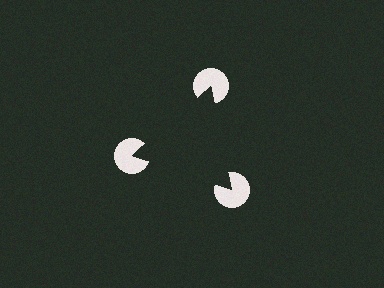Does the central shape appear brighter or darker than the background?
It typically appears slightly darker than the background, even though no actual brightness change is drawn.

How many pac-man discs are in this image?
There are 3 — one at each vertex of the illusory triangle.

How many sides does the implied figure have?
3 sides.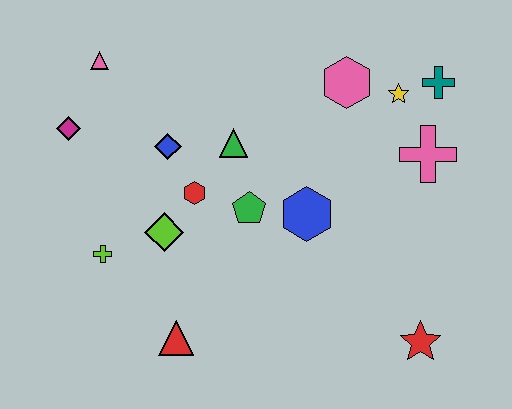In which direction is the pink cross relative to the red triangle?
The pink cross is to the right of the red triangle.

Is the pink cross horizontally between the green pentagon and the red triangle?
No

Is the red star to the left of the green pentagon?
No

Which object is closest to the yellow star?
The teal cross is closest to the yellow star.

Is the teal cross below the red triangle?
No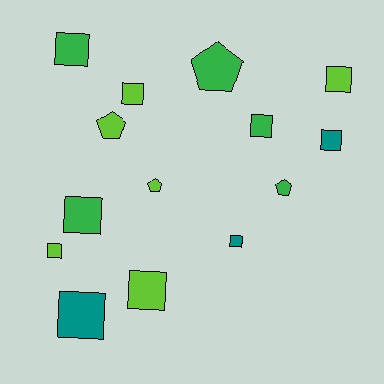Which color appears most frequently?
Lime, with 6 objects.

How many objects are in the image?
There are 14 objects.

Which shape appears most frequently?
Square, with 10 objects.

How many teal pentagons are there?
There are no teal pentagons.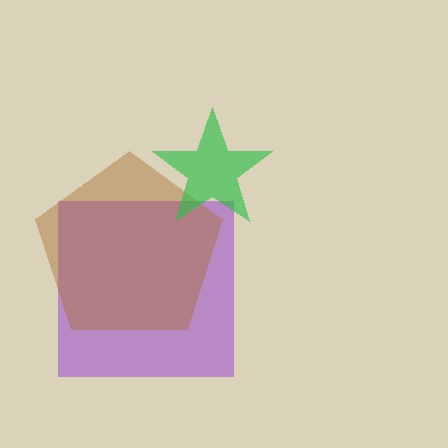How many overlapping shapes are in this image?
There are 3 overlapping shapes in the image.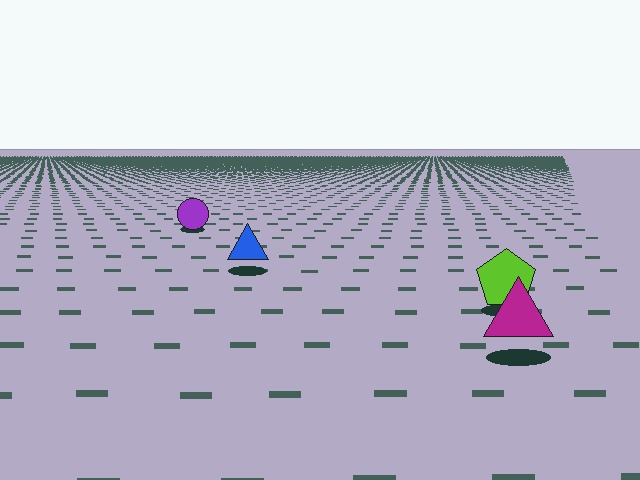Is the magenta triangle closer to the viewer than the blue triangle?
Yes. The magenta triangle is closer — you can tell from the texture gradient: the ground texture is coarser near it.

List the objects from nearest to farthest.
From nearest to farthest: the magenta triangle, the lime pentagon, the blue triangle, the purple circle.